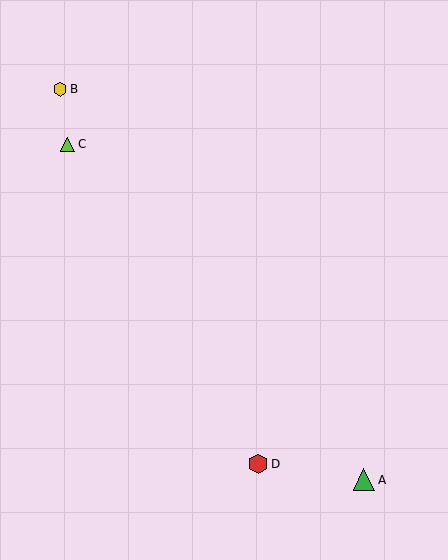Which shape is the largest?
The green triangle (labeled A) is the largest.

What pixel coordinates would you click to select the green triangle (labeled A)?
Click at (364, 480) to select the green triangle A.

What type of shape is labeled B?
Shape B is a yellow hexagon.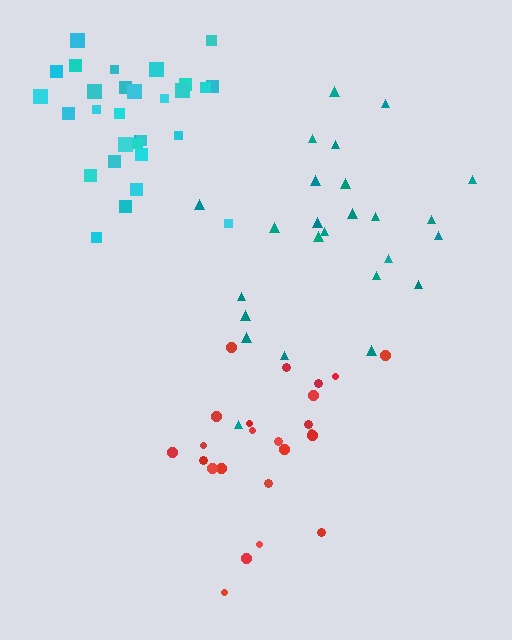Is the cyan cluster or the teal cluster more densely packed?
Cyan.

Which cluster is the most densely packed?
Cyan.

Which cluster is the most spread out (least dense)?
Teal.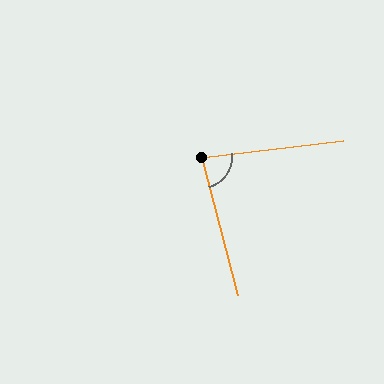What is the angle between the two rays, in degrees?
Approximately 82 degrees.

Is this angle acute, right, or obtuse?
It is acute.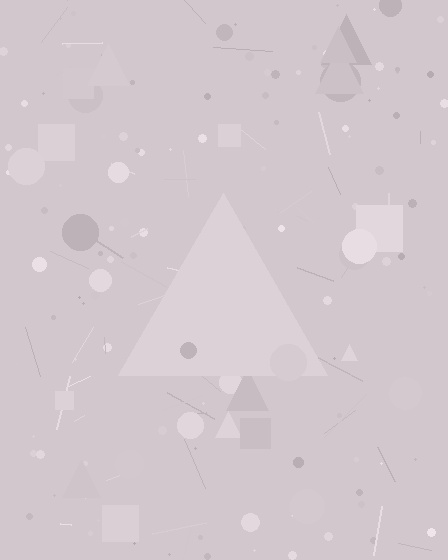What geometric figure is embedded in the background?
A triangle is embedded in the background.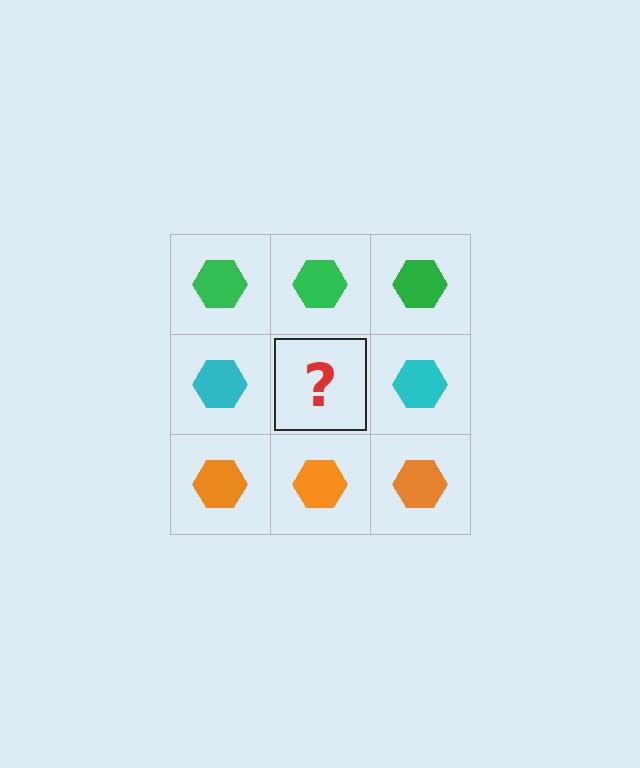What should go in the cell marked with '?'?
The missing cell should contain a cyan hexagon.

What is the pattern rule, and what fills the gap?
The rule is that each row has a consistent color. The gap should be filled with a cyan hexagon.